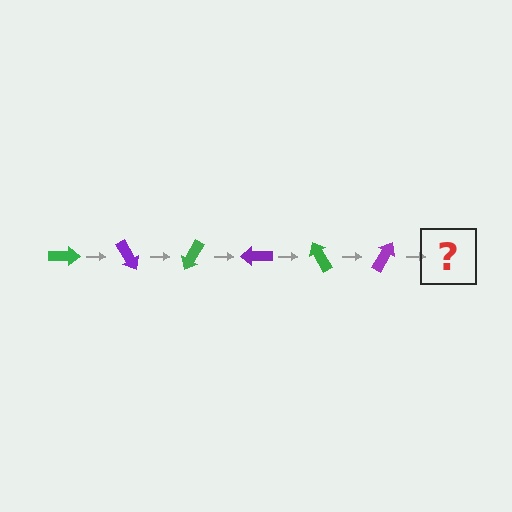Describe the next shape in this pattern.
It should be a green arrow, rotated 360 degrees from the start.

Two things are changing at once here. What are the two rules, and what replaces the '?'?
The two rules are that it rotates 60 degrees each step and the color cycles through green and purple. The '?' should be a green arrow, rotated 360 degrees from the start.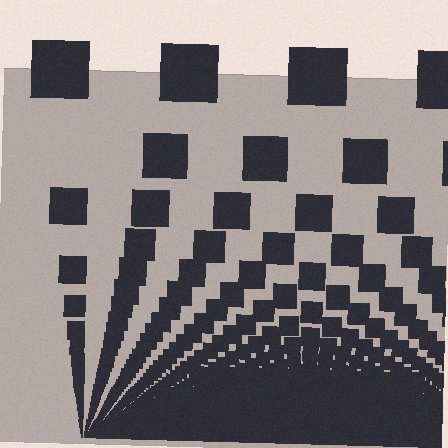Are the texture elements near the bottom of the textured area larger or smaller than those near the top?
Smaller. The gradient is inverted — elements near the bottom are smaller and denser.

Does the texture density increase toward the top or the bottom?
Density increases toward the bottom.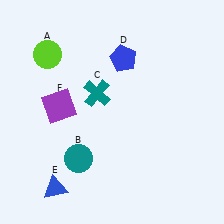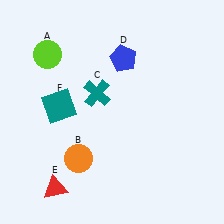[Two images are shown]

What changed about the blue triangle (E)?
In Image 1, E is blue. In Image 2, it changed to red.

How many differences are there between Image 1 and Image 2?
There are 3 differences between the two images.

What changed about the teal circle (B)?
In Image 1, B is teal. In Image 2, it changed to orange.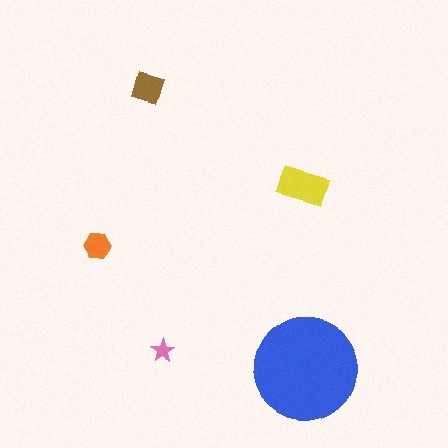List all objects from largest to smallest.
The blue circle, the yellow rectangle, the brown diamond, the orange hexagon, the pink star.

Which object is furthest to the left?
The orange hexagon is leftmost.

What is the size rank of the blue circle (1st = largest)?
1st.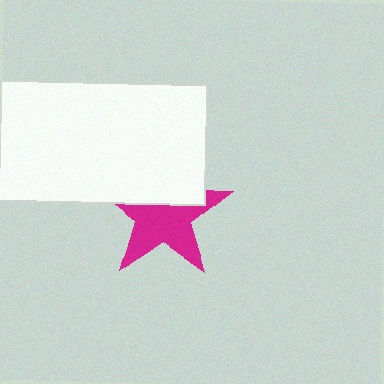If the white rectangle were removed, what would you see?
You would see the complete magenta star.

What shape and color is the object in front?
The object in front is a white rectangle.